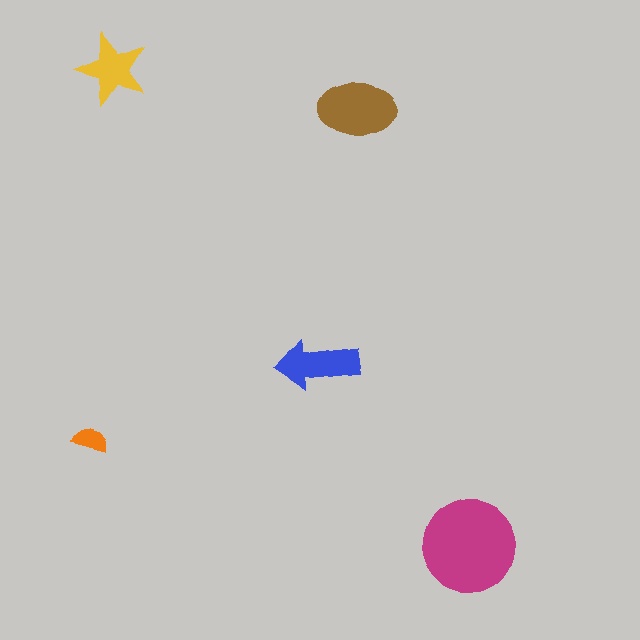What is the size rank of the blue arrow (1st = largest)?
3rd.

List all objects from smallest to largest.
The orange semicircle, the yellow star, the blue arrow, the brown ellipse, the magenta circle.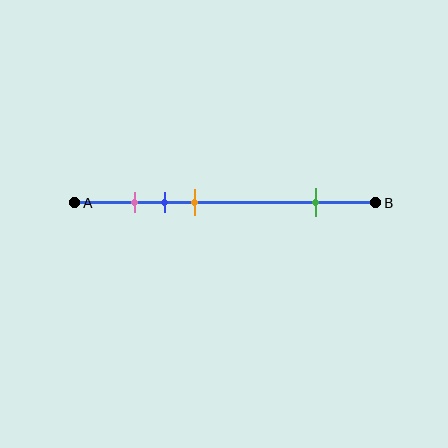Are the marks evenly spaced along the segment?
No, the marks are not evenly spaced.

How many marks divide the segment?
There are 4 marks dividing the segment.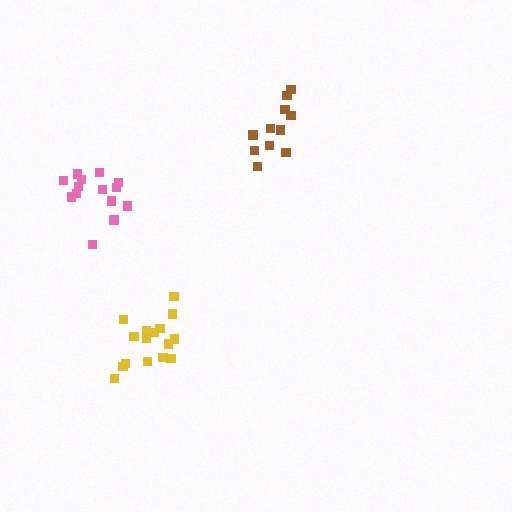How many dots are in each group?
Group 1: 16 dots, Group 2: 14 dots, Group 3: 11 dots (41 total).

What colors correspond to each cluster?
The clusters are colored: yellow, pink, brown.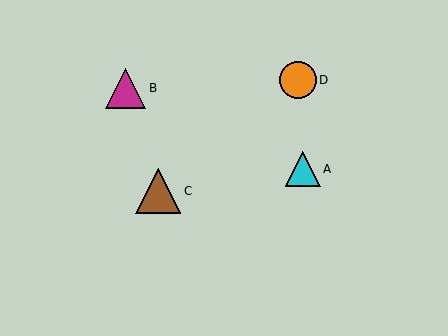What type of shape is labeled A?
Shape A is a cyan triangle.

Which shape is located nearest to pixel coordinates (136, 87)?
The magenta triangle (labeled B) at (126, 88) is nearest to that location.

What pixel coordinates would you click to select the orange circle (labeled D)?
Click at (298, 80) to select the orange circle D.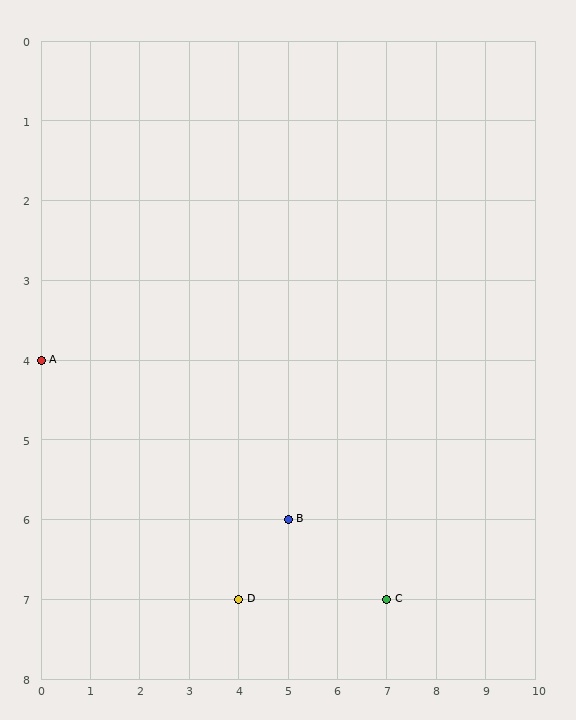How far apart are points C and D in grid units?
Points C and D are 3 columns apart.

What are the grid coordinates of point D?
Point D is at grid coordinates (4, 7).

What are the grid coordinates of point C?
Point C is at grid coordinates (7, 7).